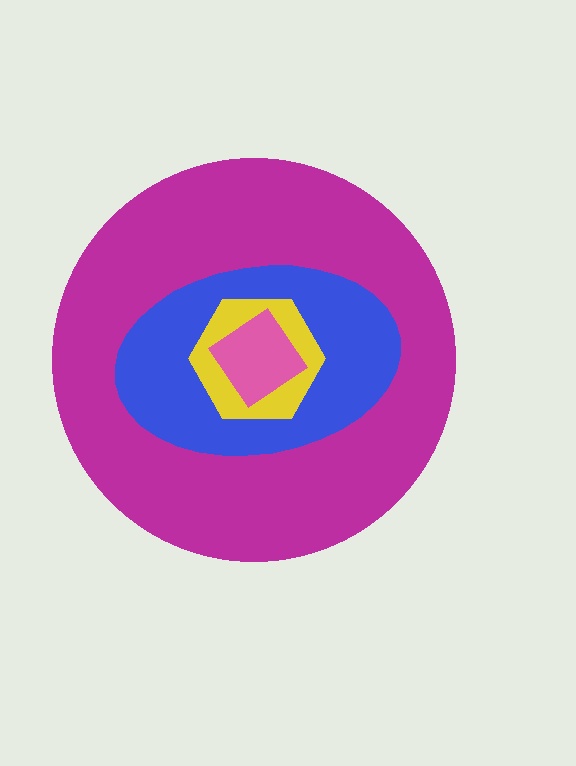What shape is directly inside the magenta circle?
The blue ellipse.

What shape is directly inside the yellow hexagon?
The pink diamond.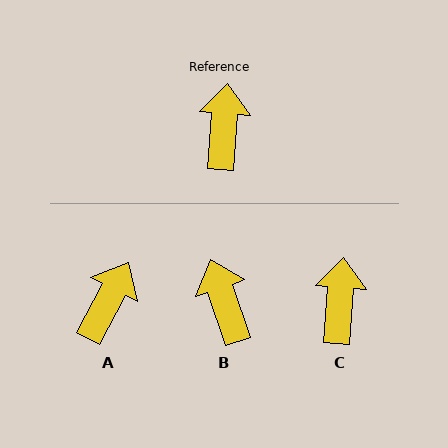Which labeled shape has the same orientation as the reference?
C.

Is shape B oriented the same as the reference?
No, it is off by about 23 degrees.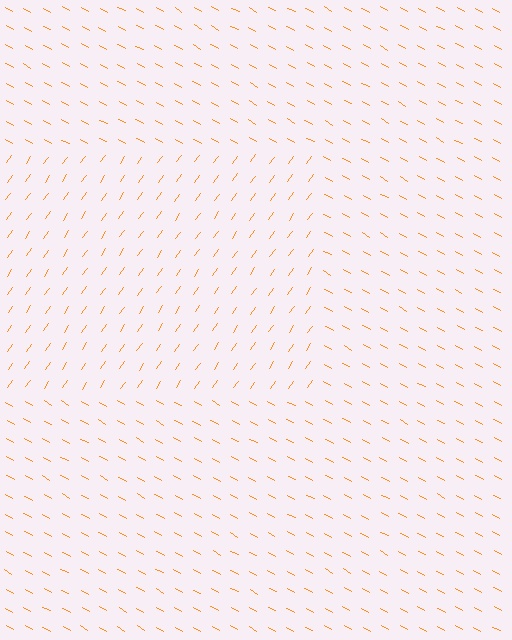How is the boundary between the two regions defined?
The boundary is defined purely by a change in line orientation (approximately 83 degrees difference). All lines are the same color and thickness.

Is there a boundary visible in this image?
Yes, there is a texture boundary formed by a change in line orientation.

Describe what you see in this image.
The image is filled with small orange line segments. A rectangle region in the image has lines oriented differently from the surrounding lines, creating a visible texture boundary.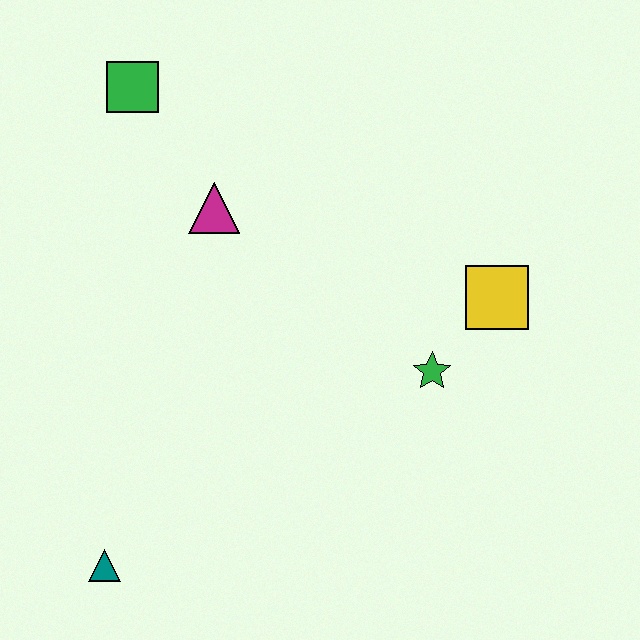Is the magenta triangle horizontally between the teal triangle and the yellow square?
Yes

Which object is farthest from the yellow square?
The teal triangle is farthest from the yellow square.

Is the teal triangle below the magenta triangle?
Yes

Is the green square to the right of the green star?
No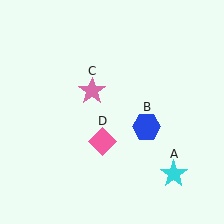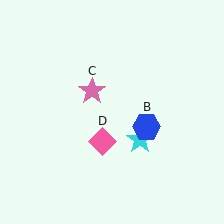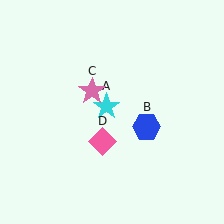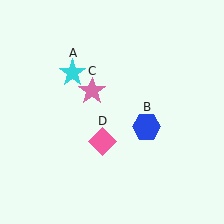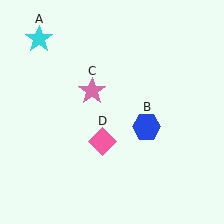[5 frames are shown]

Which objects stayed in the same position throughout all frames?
Blue hexagon (object B) and pink star (object C) and pink diamond (object D) remained stationary.